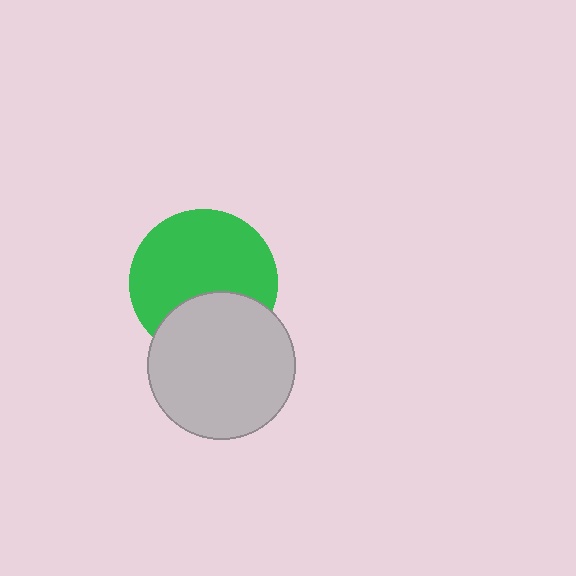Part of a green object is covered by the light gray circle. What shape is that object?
It is a circle.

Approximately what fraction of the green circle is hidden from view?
Roughly 32% of the green circle is hidden behind the light gray circle.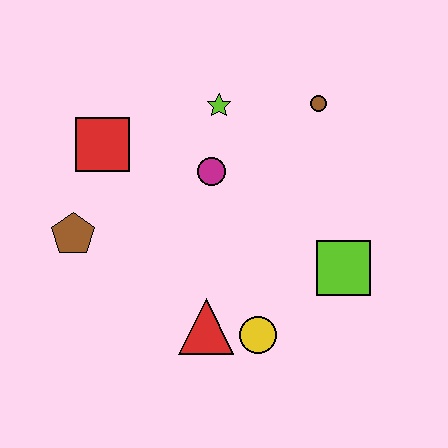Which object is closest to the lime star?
The magenta circle is closest to the lime star.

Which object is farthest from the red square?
The lime square is farthest from the red square.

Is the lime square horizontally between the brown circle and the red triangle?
No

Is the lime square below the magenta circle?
Yes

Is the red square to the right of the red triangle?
No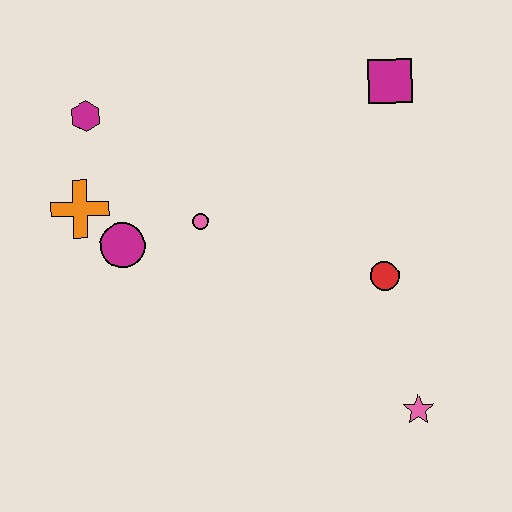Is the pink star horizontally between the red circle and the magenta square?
No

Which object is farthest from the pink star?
The magenta hexagon is farthest from the pink star.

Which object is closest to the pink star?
The red circle is closest to the pink star.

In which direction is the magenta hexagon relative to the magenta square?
The magenta hexagon is to the left of the magenta square.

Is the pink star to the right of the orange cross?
Yes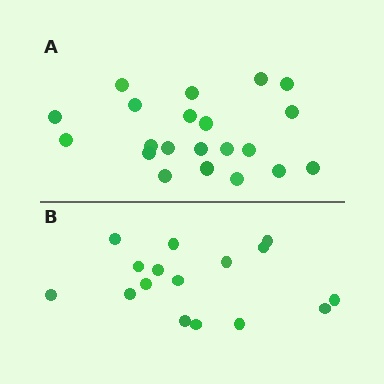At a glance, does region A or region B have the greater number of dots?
Region A (the top region) has more dots.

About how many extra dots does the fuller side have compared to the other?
Region A has about 5 more dots than region B.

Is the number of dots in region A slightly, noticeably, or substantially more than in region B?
Region A has noticeably more, but not dramatically so. The ratio is roughly 1.3 to 1.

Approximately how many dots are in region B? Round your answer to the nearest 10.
About 20 dots. (The exact count is 16, which rounds to 20.)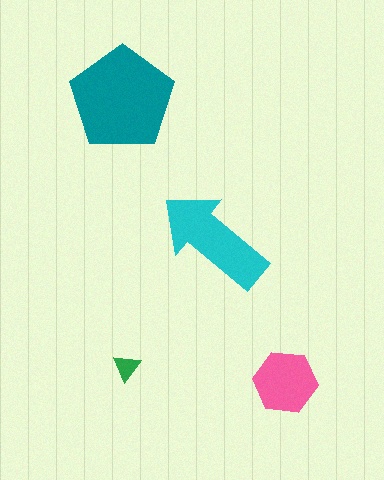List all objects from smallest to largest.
The green triangle, the pink hexagon, the cyan arrow, the teal pentagon.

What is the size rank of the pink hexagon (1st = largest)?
3rd.